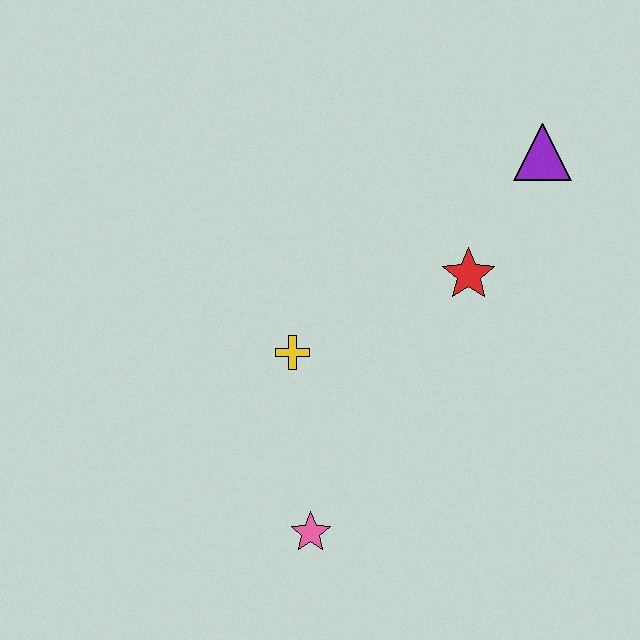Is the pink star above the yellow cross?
No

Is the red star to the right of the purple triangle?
No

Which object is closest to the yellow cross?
The pink star is closest to the yellow cross.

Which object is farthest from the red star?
The pink star is farthest from the red star.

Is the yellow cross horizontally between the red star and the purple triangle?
No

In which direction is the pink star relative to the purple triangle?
The pink star is below the purple triangle.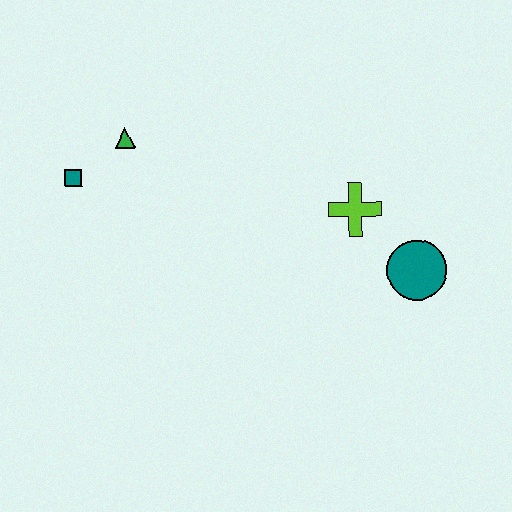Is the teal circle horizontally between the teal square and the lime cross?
No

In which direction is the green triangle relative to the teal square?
The green triangle is to the right of the teal square.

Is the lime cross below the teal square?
Yes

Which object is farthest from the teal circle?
The teal square is farthest from the teal circle.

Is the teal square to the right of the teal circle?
No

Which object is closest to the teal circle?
The lime cross is closest to the teal circle.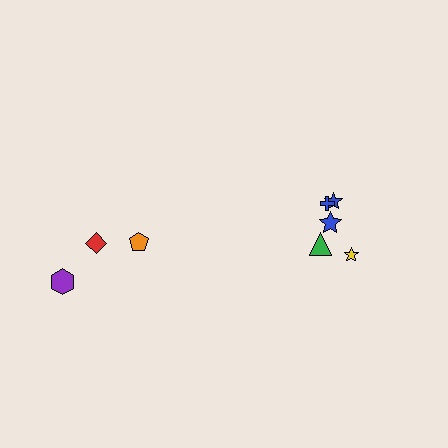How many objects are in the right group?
There are 5 objects.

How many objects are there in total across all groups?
There are 8 objects.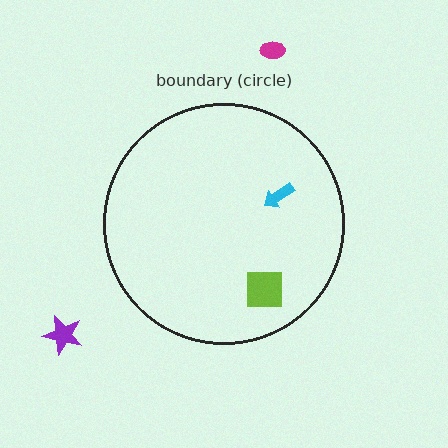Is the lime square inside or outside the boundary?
Inside.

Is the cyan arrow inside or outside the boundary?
Inside.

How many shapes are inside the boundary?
2 inside, 2 outside.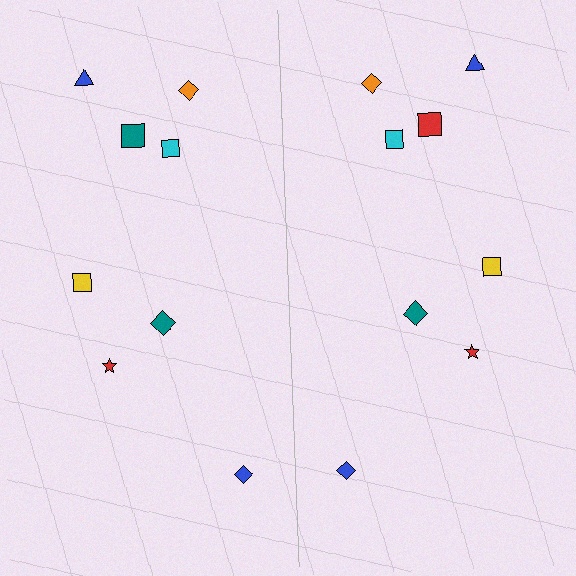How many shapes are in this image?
There are 16 shapes in this image.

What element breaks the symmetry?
The red square on the right side breaks the symmetry — its mirror counterpart is teal.